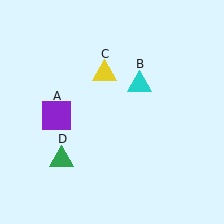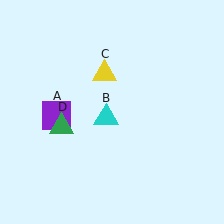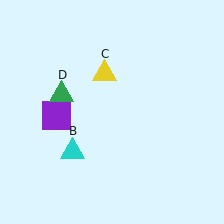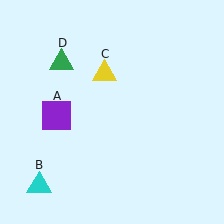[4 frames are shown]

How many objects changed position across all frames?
2 objects changed position: cyan triangle (object B), green triangle (object D).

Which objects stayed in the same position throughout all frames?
Purple square (object A) and yellow triangle (object C) remained stationary.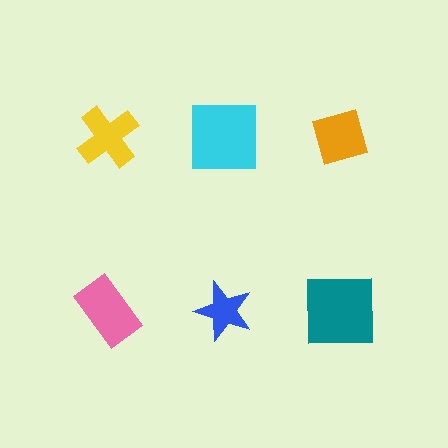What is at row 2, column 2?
A blue star.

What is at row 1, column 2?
A cyan square.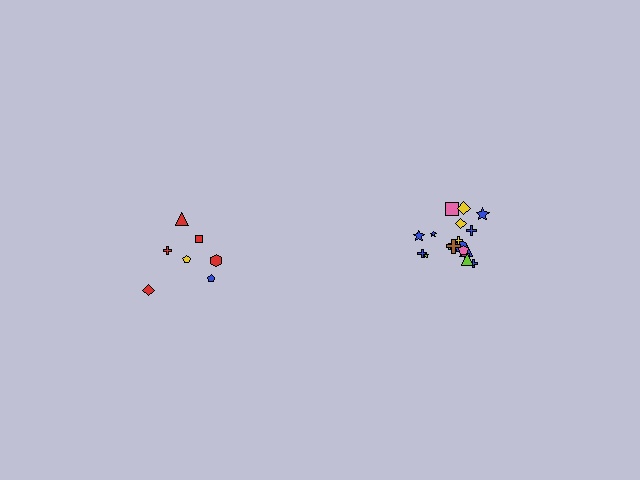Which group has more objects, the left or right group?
The right group.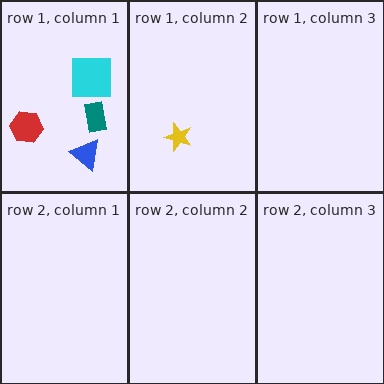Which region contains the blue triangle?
The row 1, column 1 region.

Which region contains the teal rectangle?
The row 1, column 1 region.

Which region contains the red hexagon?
The row 1, column 1 region.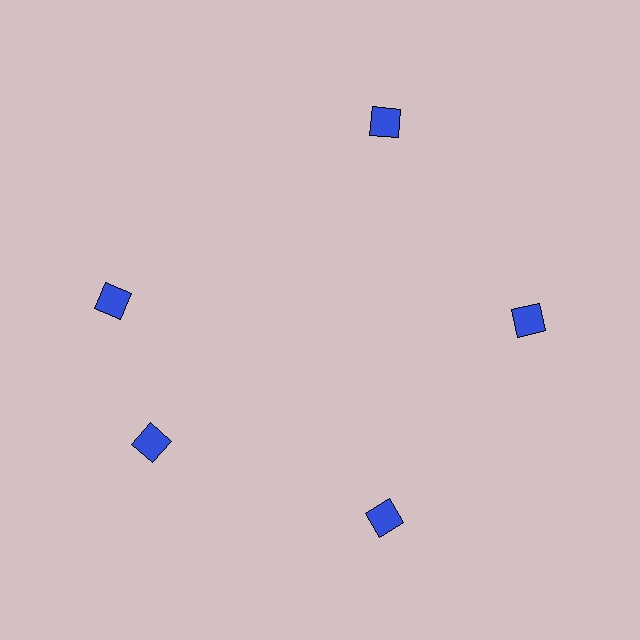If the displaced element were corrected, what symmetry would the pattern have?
It would have 5-fold rotational symmetry — the pattern would map onto itself every 72 degrees.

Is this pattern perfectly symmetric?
No. The 5 blue diamonds are arranged in a ring, but one element near the 10 o'clock position is rotated out of alignment along the ring, breaking the 5-fold rotational symmetry.